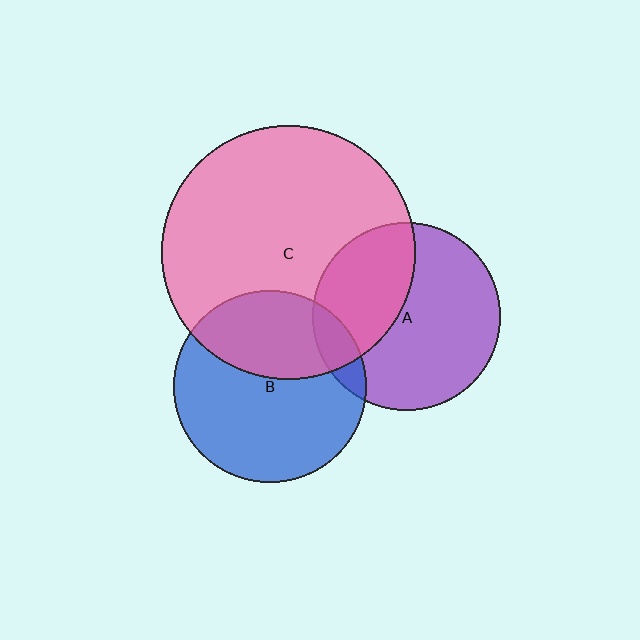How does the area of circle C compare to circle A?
Approximately 1.8 times.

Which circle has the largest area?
Circle C (pink).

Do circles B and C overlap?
Yes.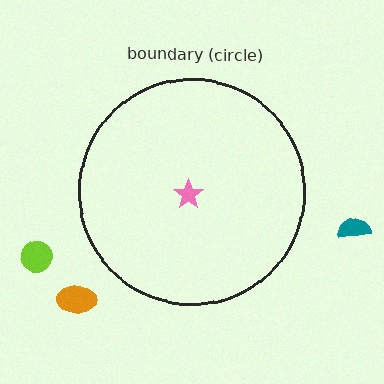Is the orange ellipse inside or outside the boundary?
Outside.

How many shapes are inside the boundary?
1 inside, 3 outside.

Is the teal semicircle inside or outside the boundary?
Outside.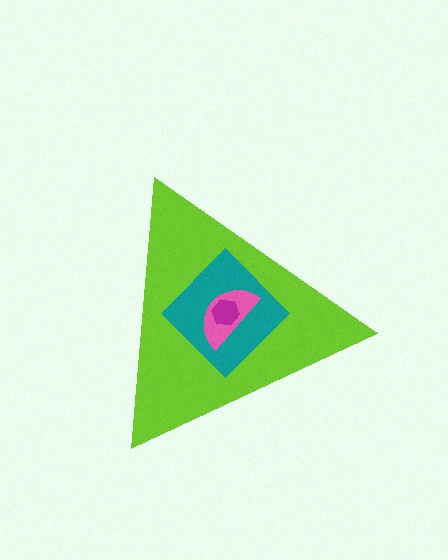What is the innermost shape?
The magenta hexagon.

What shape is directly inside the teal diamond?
The pink semicircle.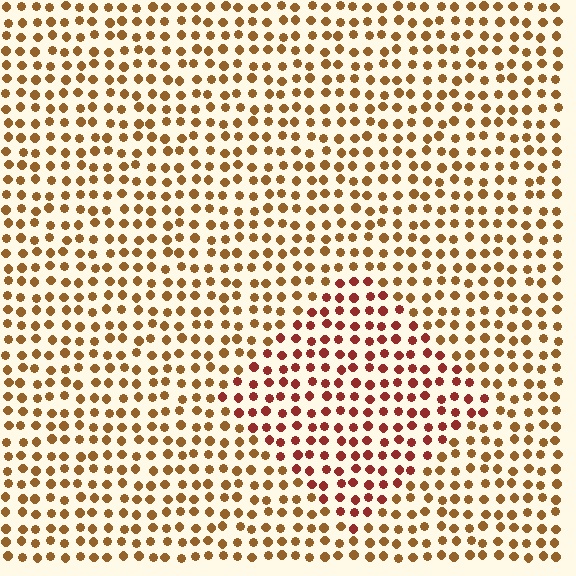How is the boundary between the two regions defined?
The boundary is defined purely by a slight shift in hue (about 32 degrees). Spacing, size, and orientation are identical on both sides.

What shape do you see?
I see a diamond.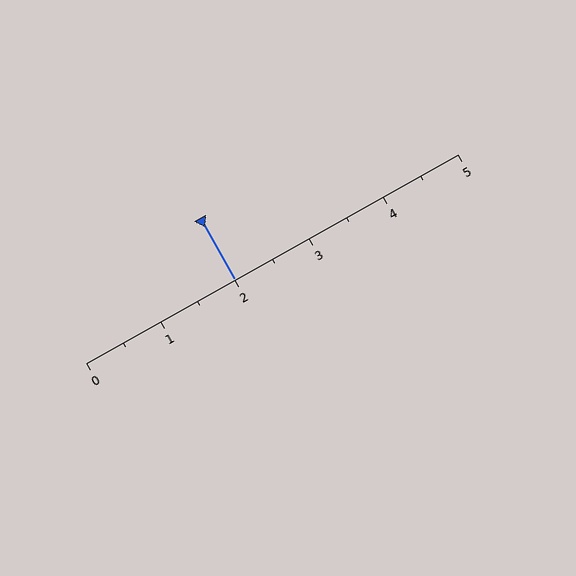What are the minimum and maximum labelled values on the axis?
The axis runs from 0 to 5.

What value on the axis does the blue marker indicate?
The marker indicates approximately 2.